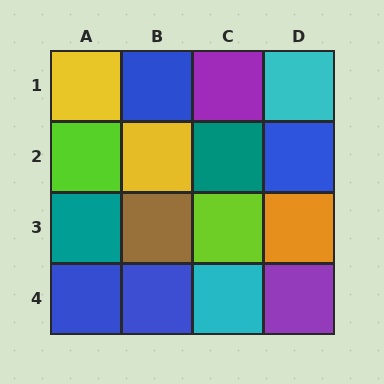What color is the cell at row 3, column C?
Lime.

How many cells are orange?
1 cell is orange.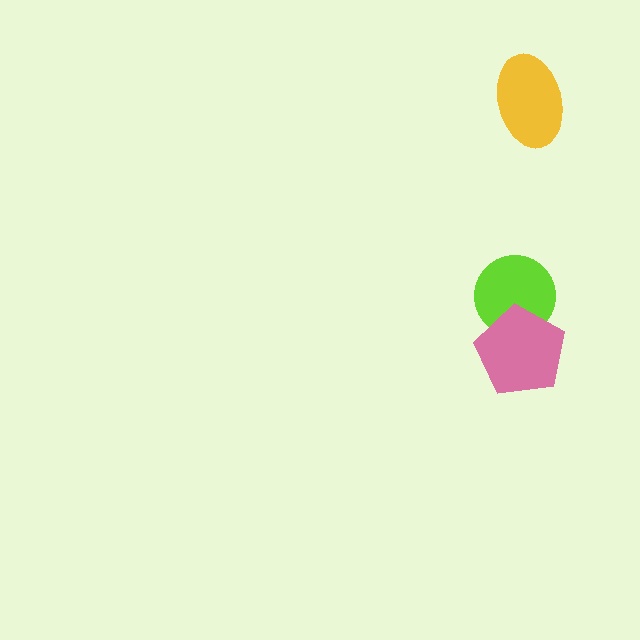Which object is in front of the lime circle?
The pink pentagon is in front of the lime circle.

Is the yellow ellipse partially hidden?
No, no other shape covers it.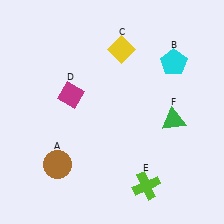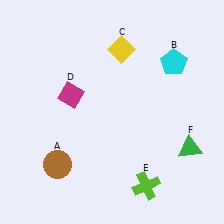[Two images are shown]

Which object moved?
The green triangle (F) moved down.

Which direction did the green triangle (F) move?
The green triangle (F) moved down.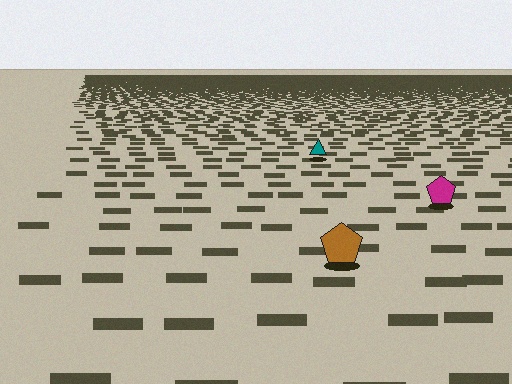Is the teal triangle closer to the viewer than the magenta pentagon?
No. The magenta pentagon is closer — you can tell from the texture gradient: the ground texture is coarser near it.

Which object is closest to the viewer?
The brown pentagon is closest. The texture marks near it are larger and more spread out.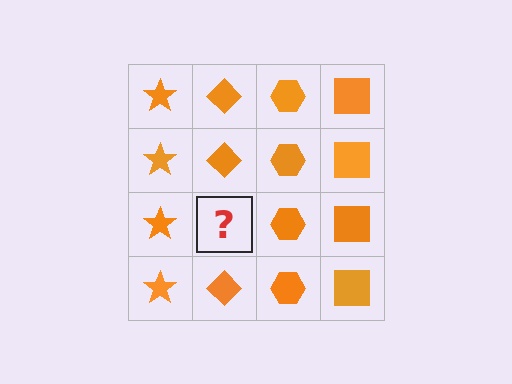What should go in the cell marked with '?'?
The missing cell should contain an orange diamond.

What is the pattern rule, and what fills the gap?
The rule is that each column has a consistent shape. The gap should be filled with an orange diamond.